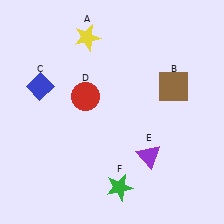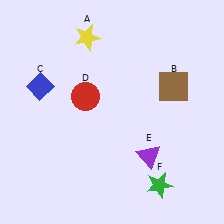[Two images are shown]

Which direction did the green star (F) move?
The green star (F) moved right.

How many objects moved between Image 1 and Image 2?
1 object moved between the two images.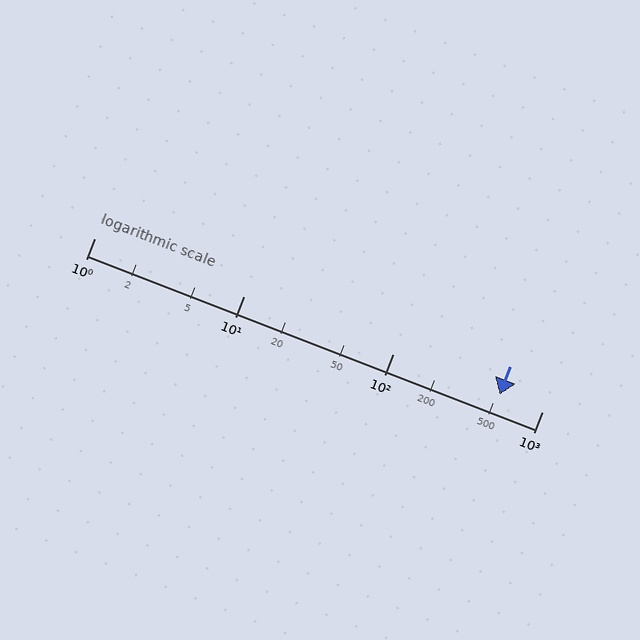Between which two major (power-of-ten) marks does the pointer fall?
The pointer is between 100 and 1000.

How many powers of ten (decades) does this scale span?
The scale spans 3 decades, from 1 to 1000.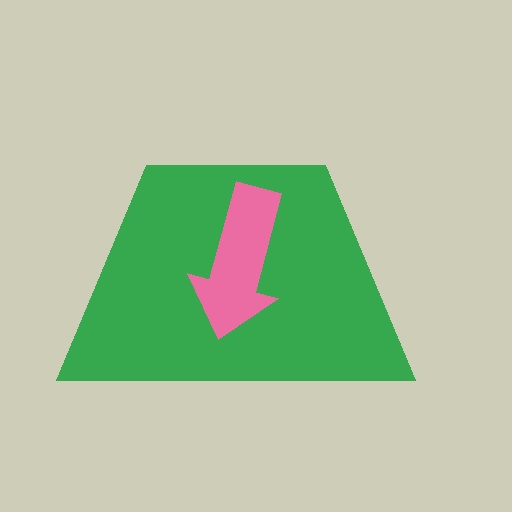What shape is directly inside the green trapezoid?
The pink arrow.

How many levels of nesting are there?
2.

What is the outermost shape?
The green trapezoid.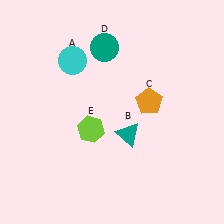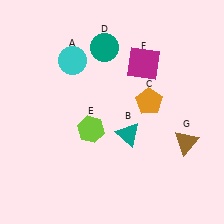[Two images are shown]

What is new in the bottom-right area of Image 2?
A brown triangle (G) was added in the bottom-right area of Image 2.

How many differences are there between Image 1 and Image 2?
There are 2 differences between the two images.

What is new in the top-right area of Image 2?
A magenta square (F) was added in the top-right area of Image 2.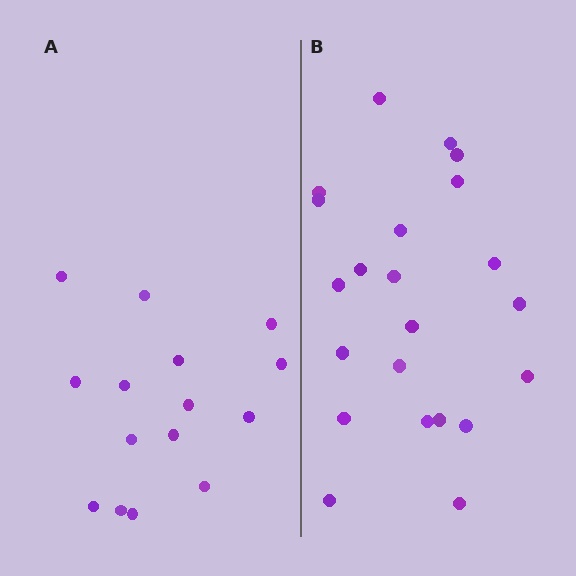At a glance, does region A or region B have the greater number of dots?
Region B (the right region) has more dots.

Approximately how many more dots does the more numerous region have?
Region B has roughly 8 or so more dots than region A.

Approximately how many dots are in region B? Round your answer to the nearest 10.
About 20 dots. (The exact count is 22, which rounds to 20.)